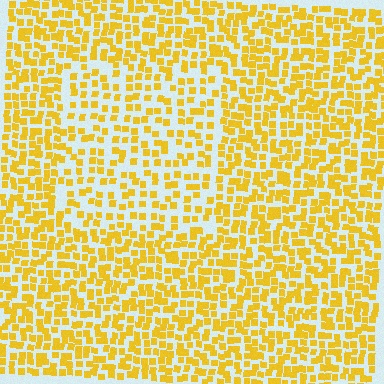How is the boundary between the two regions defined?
The boundary is defined by a change in element density (approximately 1.6x ratio). All elements are the same color, size, and shape.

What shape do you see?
I see a rectangle.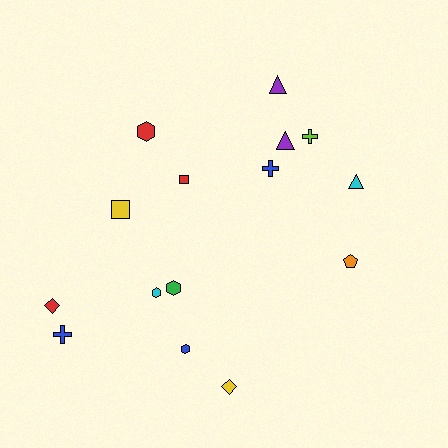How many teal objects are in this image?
There are no teal objects.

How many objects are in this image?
There are 15 objects.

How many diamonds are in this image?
There are 2 diamonds.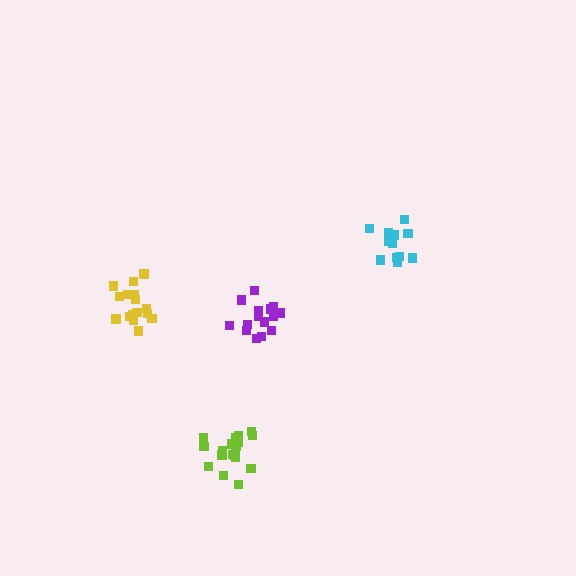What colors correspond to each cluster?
The clusters are colored: purple, lime, yellow, cyan.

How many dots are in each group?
Group 1: 15 dots, Group 2: 18 dots, Group 3: 16 dots, Group 4: 12 dots (61 total).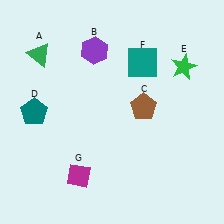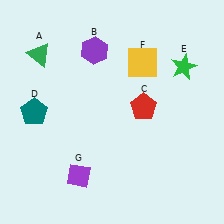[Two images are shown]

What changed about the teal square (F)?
In Image 1, F is teal. In Image 2, it changed to yellow.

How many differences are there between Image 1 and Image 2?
There are 3 differences between the two images.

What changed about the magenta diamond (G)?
In Image 1, G is magenta. In Image 2, it changed to purple.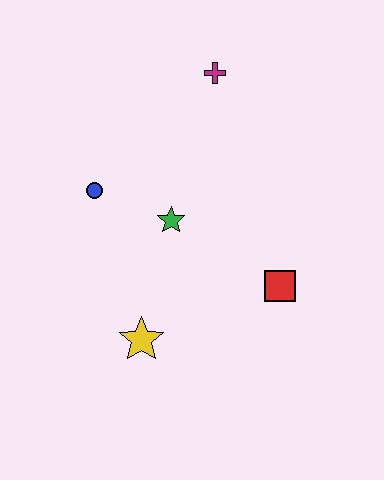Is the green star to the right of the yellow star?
Yes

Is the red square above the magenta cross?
No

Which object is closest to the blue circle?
The green star is closest to the blue circle.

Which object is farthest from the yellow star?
The magenta cross is farthest from the yellow star.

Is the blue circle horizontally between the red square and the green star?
No